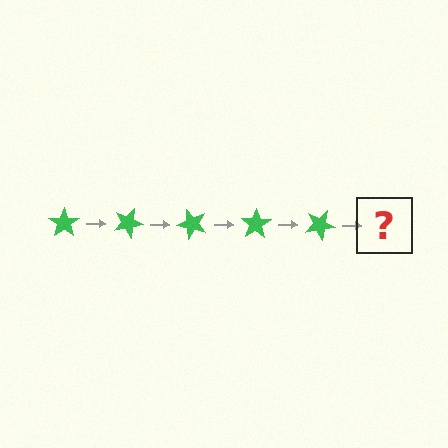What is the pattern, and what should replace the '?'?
The pattern is that the star rotates 25 degrees each step. The '?' should be a green star rotated 125 degrees.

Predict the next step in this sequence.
The next step is a green star rotated 125 degrees.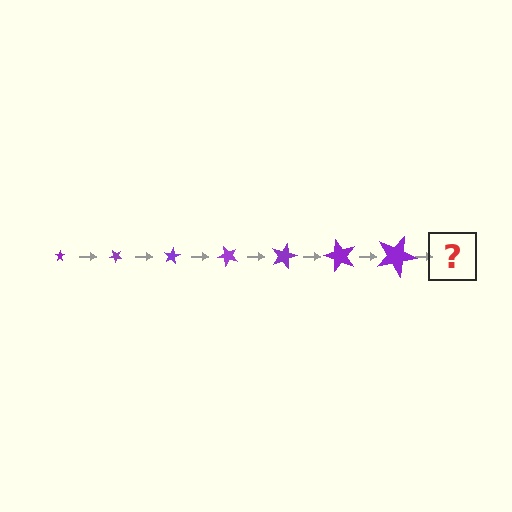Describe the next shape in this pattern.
It should be a star, larger than the previous one and rotated 280 degrees from the start.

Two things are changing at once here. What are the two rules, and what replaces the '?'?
The two rules are that the star grows larger each step and it rotates 40 degrees each step. The '?' should be a star, larger than the previous one and rotated 280 degrees from the start.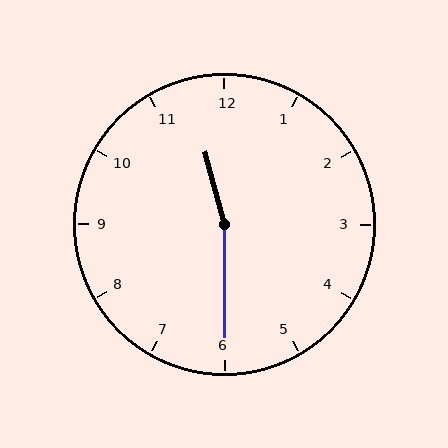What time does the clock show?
11:30.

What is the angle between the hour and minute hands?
Approximately 165 degrees.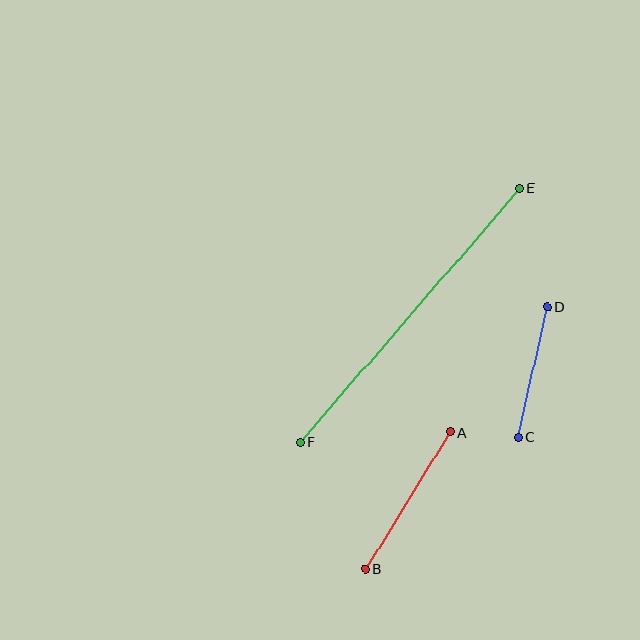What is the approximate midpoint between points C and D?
The midpoint is at approximately (533, 372) pixels.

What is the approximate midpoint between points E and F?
The midpoint is at approximately (410, 315) pixels.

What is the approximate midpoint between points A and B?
The midpoint is at approximately (408, 501) pixels.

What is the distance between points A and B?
The distance is approximately 160 pixels.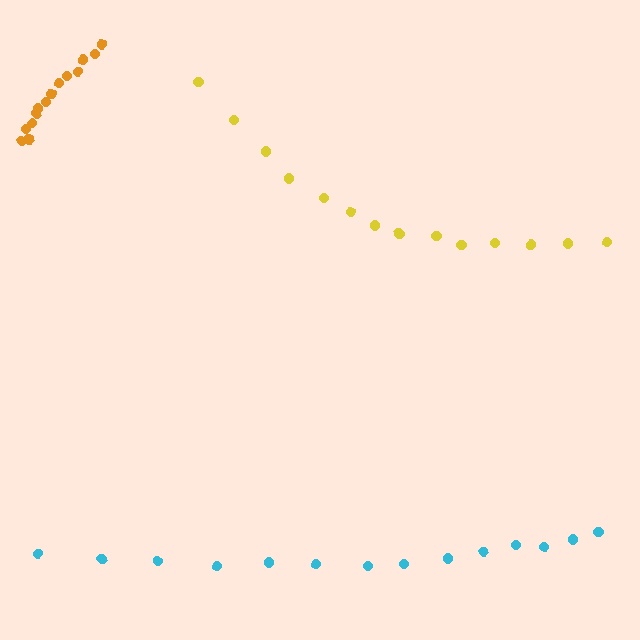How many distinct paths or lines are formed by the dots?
There are 3 distinct paths.